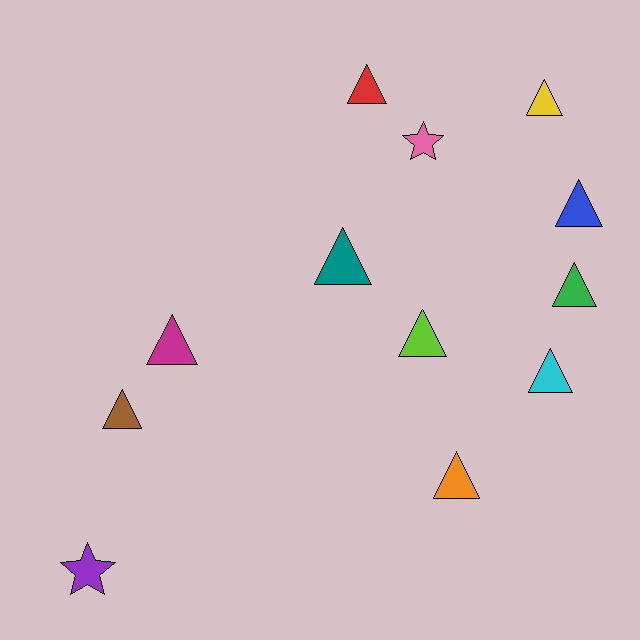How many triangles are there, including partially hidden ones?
There are 10 triangles.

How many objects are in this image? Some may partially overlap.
There are 12 objects.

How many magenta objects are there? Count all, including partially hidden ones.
There is 1 magenta object.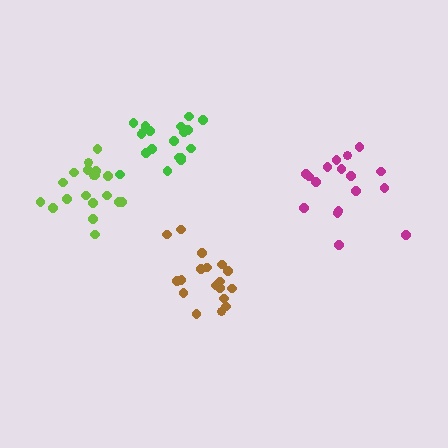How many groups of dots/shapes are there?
There are 4 groups.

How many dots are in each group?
Group 1: 19 dots, Group 2: 18 dots, Group 3: 17 dots, Group 4: 20 dots (74 total).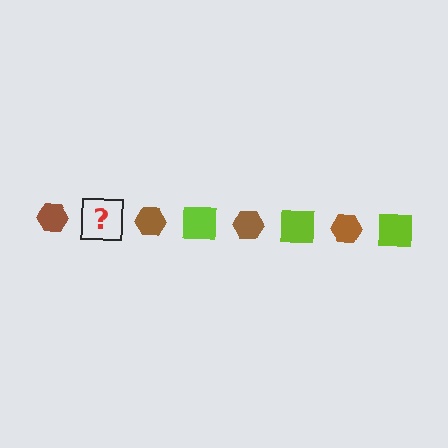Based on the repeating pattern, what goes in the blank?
The blank should be a lime square.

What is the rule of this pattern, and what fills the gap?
The rule is that the pattern alternates between brown hexagon and lime square. The gap should be filled with a lime square.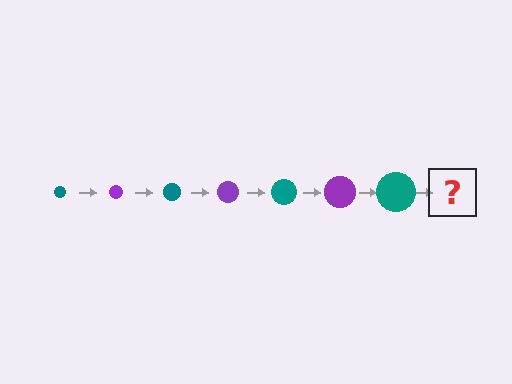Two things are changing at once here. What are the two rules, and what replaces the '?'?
The two rules are that the circle grows larger each step and the color cycles through teal and purple. The '?' should be a purple circle, larger than the previous one.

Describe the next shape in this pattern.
It should be a purple circle, larger than the previous one.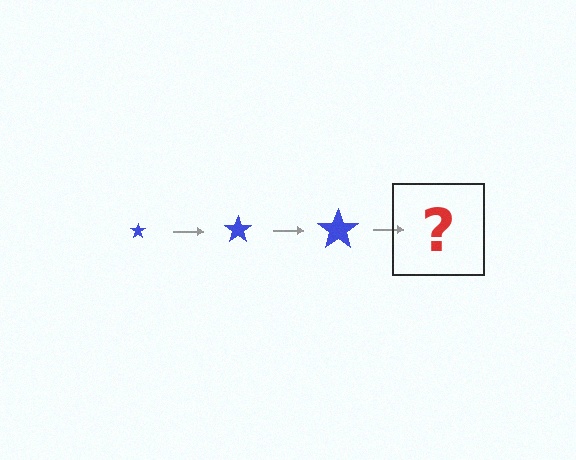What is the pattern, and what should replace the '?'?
The pattern is that the star gets progressively larger each step. The '?' should be a blue star, larger than the previous one.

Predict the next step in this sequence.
The next step is a blue star, larger than the previous one.